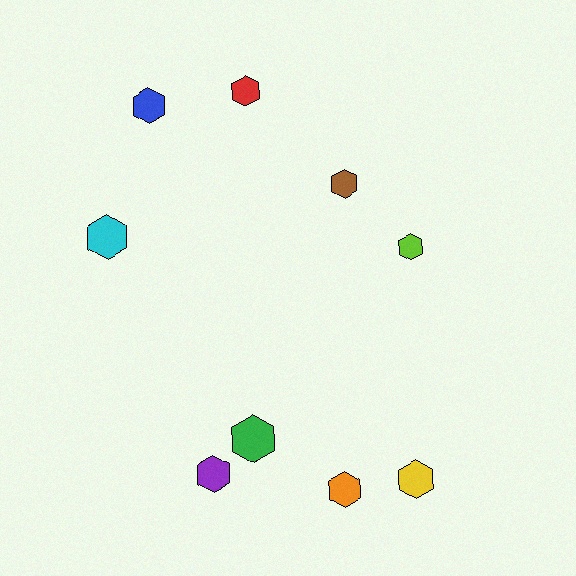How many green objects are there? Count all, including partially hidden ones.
There is 1 green object.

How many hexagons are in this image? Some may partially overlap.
There are 9 hexagons.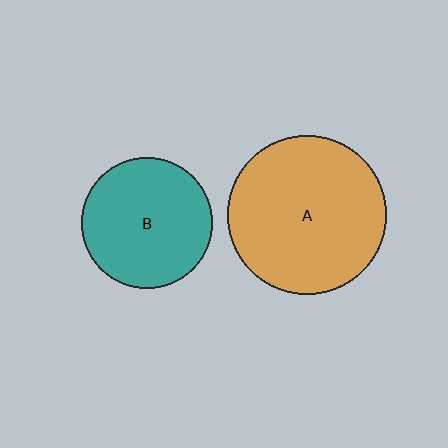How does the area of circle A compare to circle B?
Approximately 1.5 times.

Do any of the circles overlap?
No, none of the circles overlap.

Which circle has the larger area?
Circle A (orange).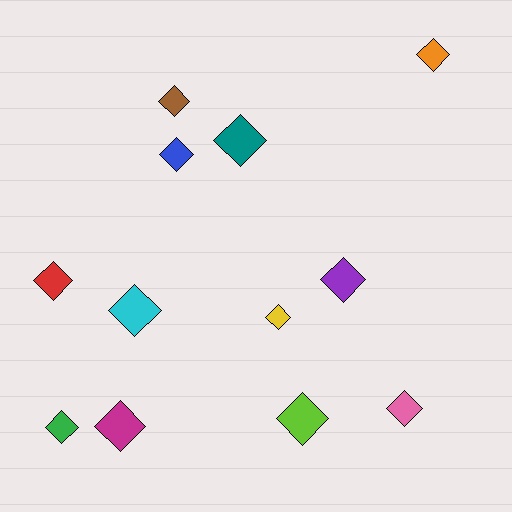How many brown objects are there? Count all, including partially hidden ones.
There is 1 brown object.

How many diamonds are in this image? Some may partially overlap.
There are 12 diamonds.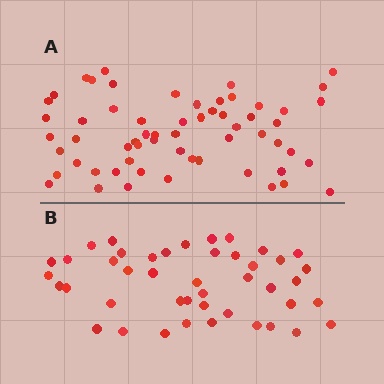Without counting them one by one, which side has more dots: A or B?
Region A (the top region) has more dots.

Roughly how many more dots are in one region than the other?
Region A has approximately 15 more dots than region B.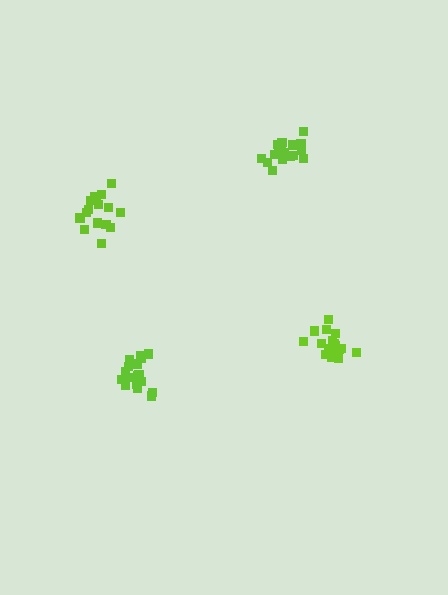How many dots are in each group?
Group 1: 20 dots, Group 2: 17 dots, Group 3: 16 dots, Group 4: 19 dots (72 total).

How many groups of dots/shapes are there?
There are 4 groups.